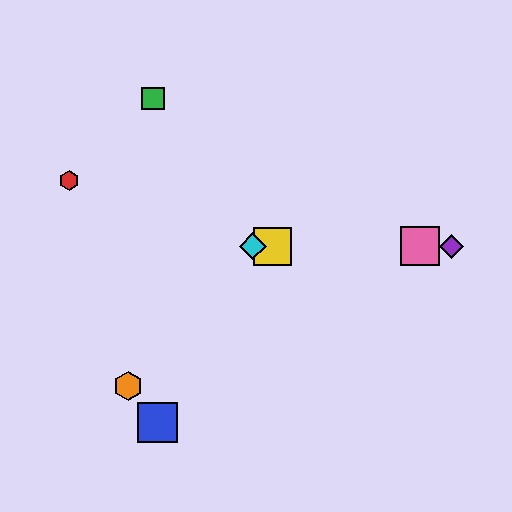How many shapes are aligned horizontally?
4 shapes (the yellow square, the purple diamond, the cyan diamond, the pink square) are aligned horizontally.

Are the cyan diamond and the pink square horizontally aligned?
Yes, both are at y≈246.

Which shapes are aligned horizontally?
The yellow square, the purple diamond, the cyan diamond, the pink square are aligned horizontally.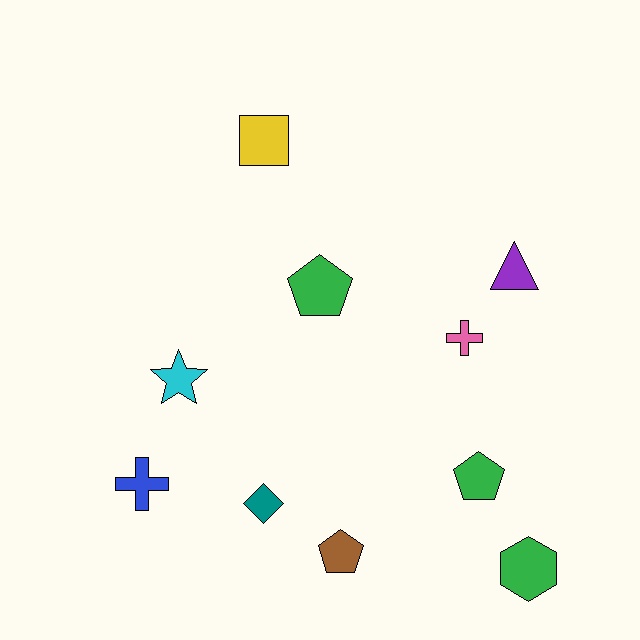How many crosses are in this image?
There are 2 crosses.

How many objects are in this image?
There are 10 objects.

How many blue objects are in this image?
There is 1 blue object.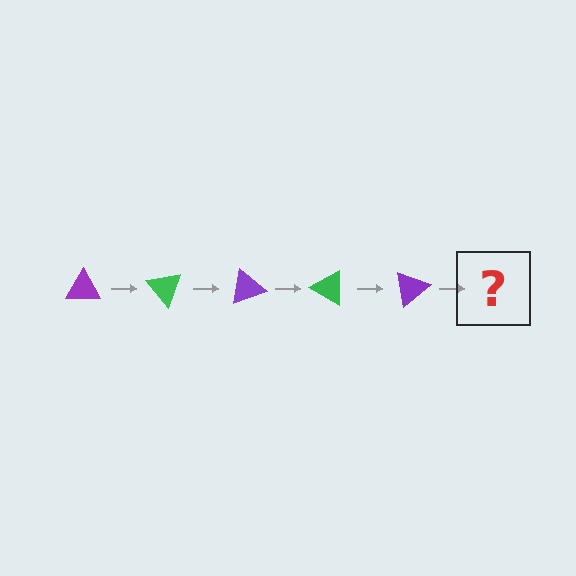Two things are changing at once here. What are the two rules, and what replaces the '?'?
The two rules are that it rotates 50 degrees each step and the color cycles through purple and green. The '?' should be a green triangle, rotated 250 degrees from the start.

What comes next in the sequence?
The next element should be a green triangle, rotated 250 degrees from the start.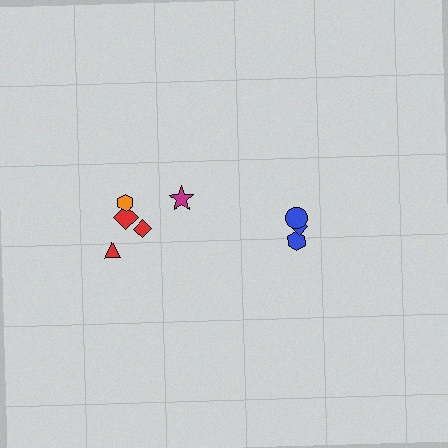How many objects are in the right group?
There are 3 objects.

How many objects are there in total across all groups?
There are 8 objects.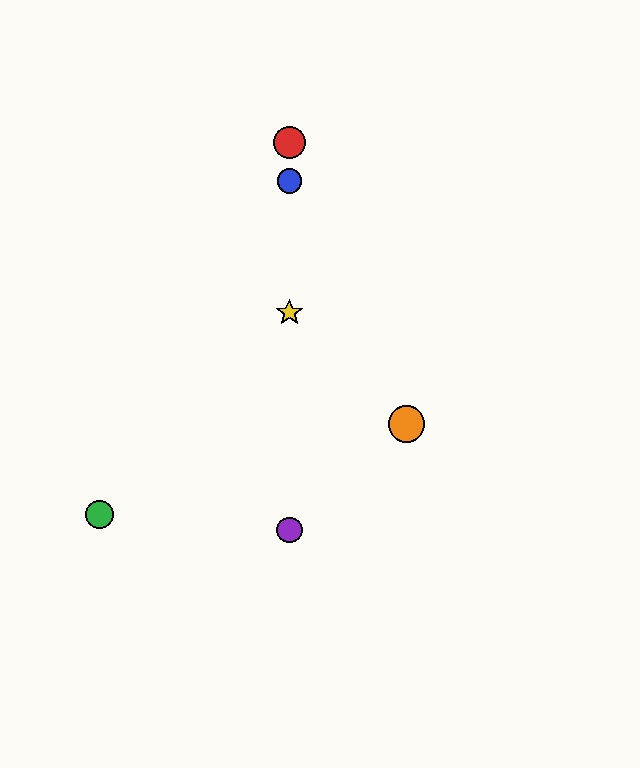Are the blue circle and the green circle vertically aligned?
No, the blue circle is at x≈289 and the green circle is at x≈99.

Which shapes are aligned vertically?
The red circle, the blue circle, the yellow star, the purple circle are aligned vertically.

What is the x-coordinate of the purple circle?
The purple circle is at x≈289.